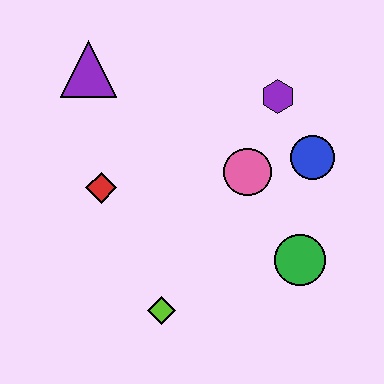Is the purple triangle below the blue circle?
No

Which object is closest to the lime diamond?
The red diamond is closest to the lime diamond.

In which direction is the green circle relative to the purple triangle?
The green circle is to the right of the purple triangle.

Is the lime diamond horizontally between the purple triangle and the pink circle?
Yes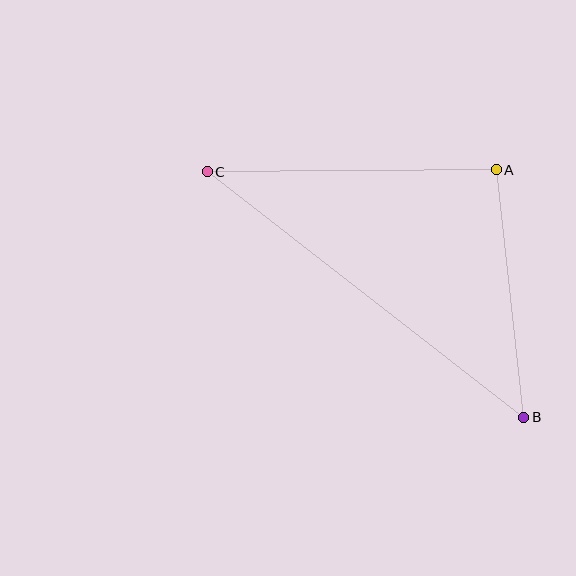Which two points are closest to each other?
Points A and B are closest to each other.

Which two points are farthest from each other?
Points B and C are farthest from each other.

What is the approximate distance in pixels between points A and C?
The distance between A and C is approximately 289 pixels.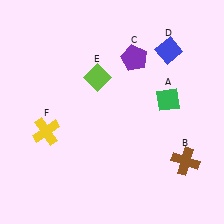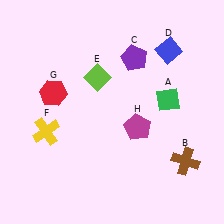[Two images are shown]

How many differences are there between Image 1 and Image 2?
There are 2 differences between the two images.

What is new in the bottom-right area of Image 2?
A magenta pentagon (H) was added in the bottom-right area of Image 2.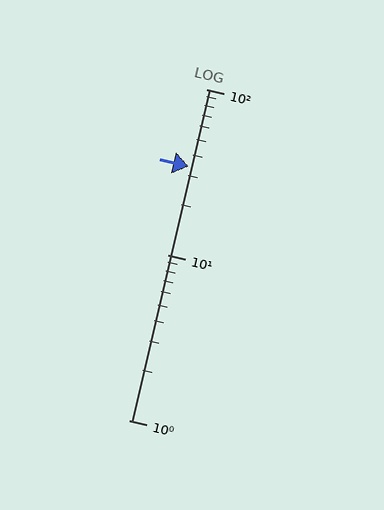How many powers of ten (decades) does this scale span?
The scale spans 2 decades, from 1 to 100.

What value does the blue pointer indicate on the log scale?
The pointer indicates approximately 34.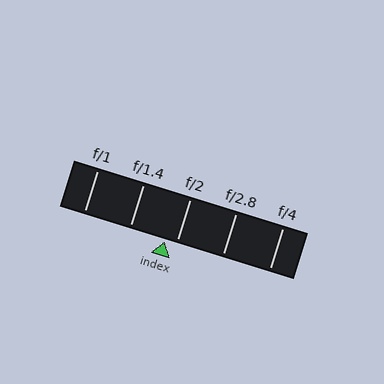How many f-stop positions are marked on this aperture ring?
There are 5 f-stop positions marked.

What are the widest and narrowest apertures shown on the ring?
The widest aperture shown is f/1 and the narrowest is f/4.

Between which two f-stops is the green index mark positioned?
The index mark is between f/1.4 and f/2.